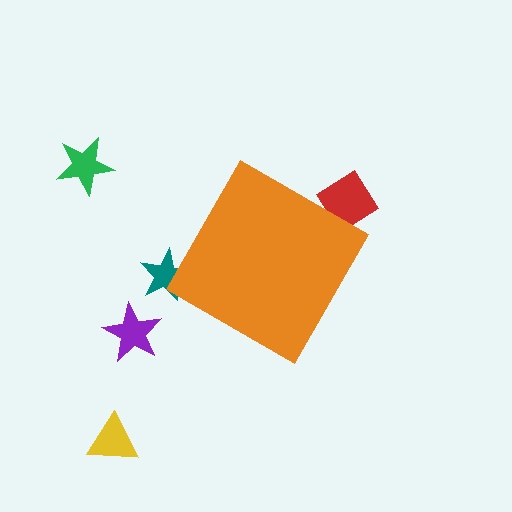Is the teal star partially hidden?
Yes, the teal star is partially hidden behind the orange diamond.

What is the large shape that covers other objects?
An orange diamond.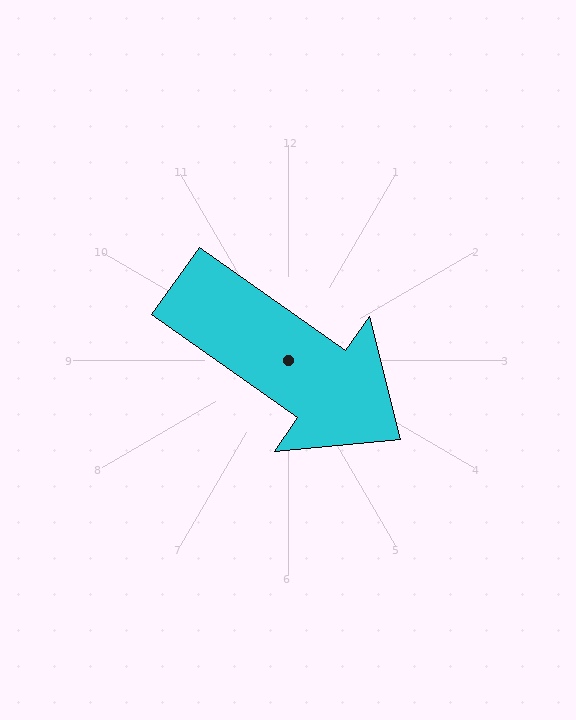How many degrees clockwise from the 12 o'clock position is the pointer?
Approximately 125 degrees.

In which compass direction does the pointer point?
Southeast.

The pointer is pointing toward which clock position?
Roughly 4 o'clock.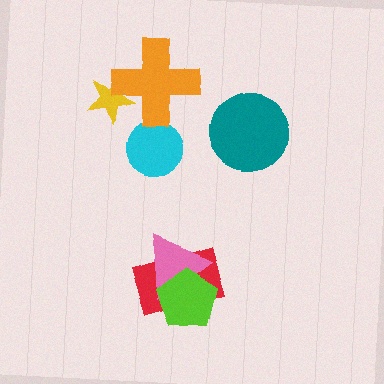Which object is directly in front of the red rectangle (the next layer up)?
The pink triangle is directly in front of the red rectangle.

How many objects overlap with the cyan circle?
0 objects overlap with the cyan circle.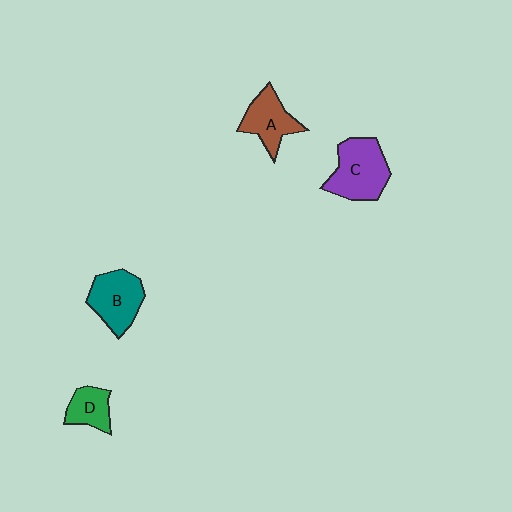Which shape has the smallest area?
Shape D (green).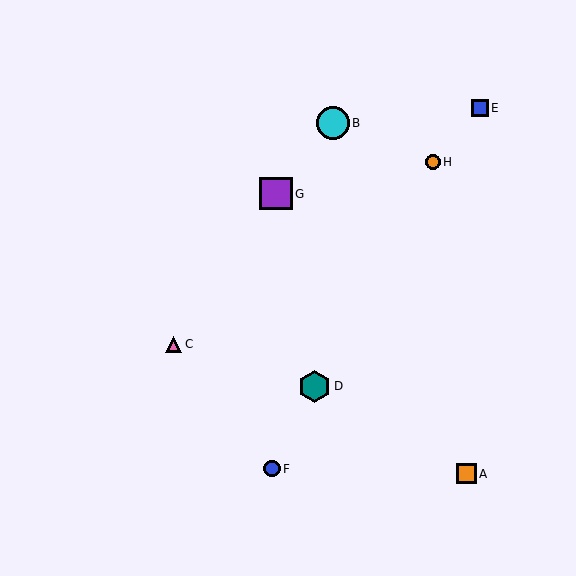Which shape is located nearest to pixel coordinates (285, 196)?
The purple square (labeled G) at (276, 194) is nearest to that location.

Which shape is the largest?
The purple square (labeled G) is the largest.